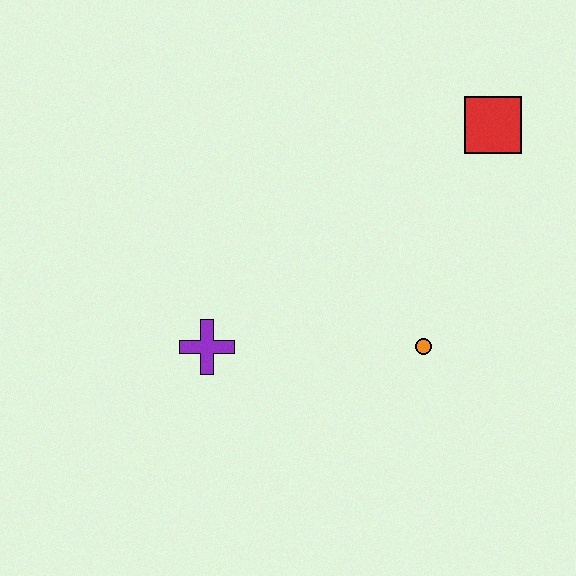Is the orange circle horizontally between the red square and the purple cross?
Yes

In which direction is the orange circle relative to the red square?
The orange circle is below the red square.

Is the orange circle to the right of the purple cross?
Yes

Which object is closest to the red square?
The orange circle is closest to the red square.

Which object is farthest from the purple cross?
The red square is farthest from the purple cross.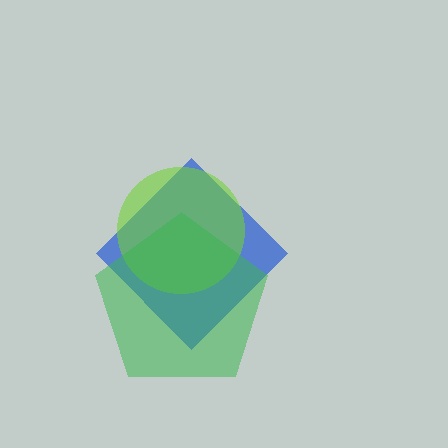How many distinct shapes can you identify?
There are 3 distinct shapes: a blue diamond, a lime circle, a green pentagon.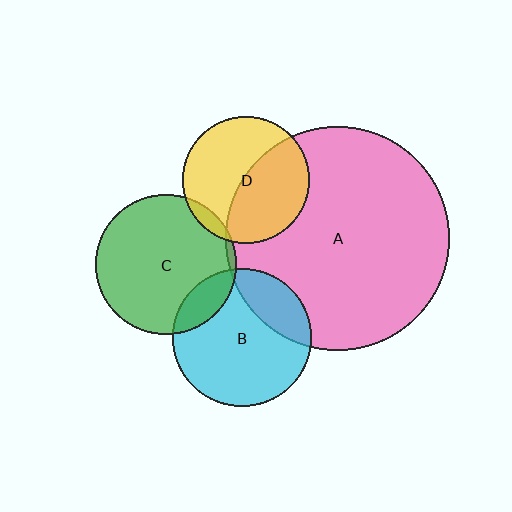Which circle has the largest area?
Circle A (pink).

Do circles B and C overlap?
Yes.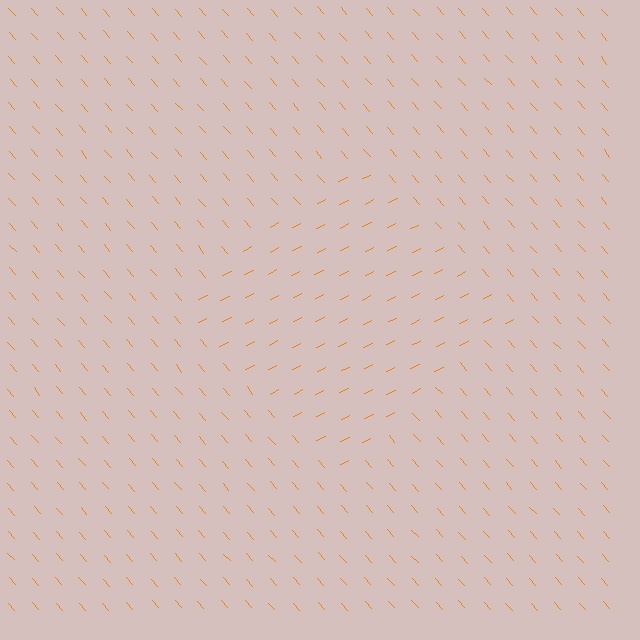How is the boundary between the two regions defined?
The boundary is defined purely by a change in line orientation (approximately 75 degrees difference). All lines are the same color and thickness.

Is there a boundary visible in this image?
Yes, there is a texture boundary formed by a change in line orientation.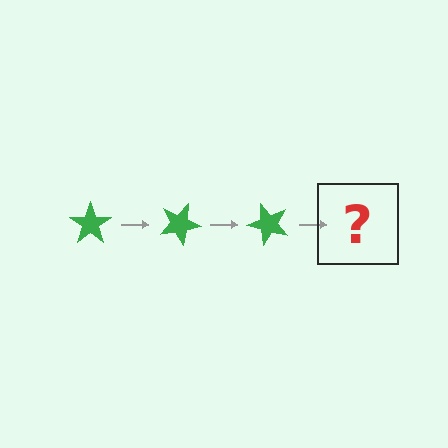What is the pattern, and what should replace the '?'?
The pattern is that the star rotates 25 degrees each step. The '?' should be a green star rotated 75 degrees.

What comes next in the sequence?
The next element should be a green star rotated 75 degrees.